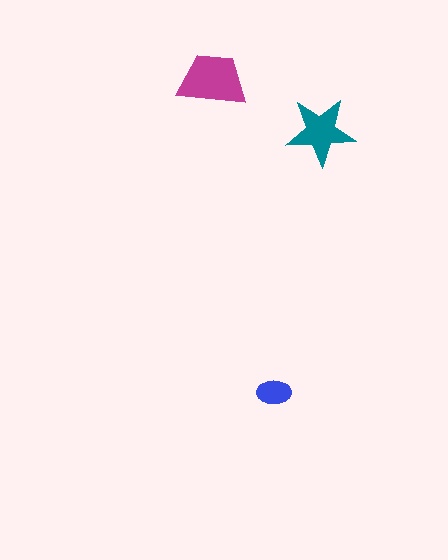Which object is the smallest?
The blue ellipse.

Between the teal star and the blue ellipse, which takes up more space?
The teal star.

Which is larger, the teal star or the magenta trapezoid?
The magenta trapezoid.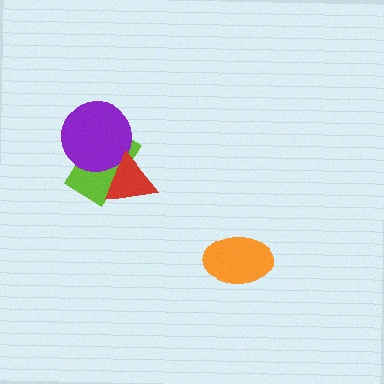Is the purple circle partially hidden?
Yes, it is partially covered by another shape.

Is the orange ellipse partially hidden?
No, no other shape covers it.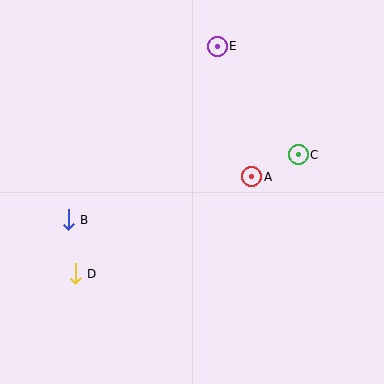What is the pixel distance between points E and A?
The distance between E and A is 135 pixels.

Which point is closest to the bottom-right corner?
Point C is closest to the bottom-right corner.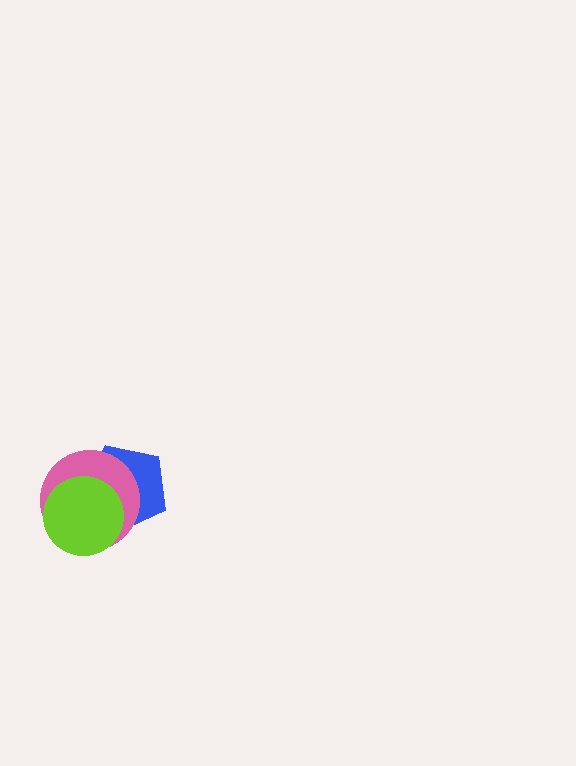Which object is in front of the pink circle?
The lime circle is in front of the pink circle.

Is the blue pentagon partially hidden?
Yes, it is partially covered by another shape.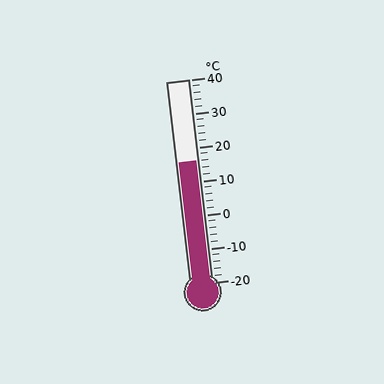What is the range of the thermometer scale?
The thermometer scale ranges from -20°C to 40°C.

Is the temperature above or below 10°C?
The temperature is above 10°C.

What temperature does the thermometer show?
The thermometer shows approximately 16°C.